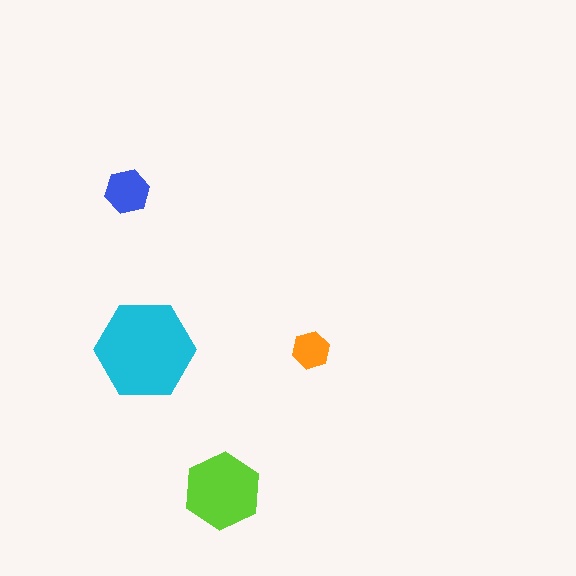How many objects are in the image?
There are 4 objects in the image.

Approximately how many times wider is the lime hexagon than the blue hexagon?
About 1.5 times wider.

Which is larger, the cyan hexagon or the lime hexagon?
The cyan one.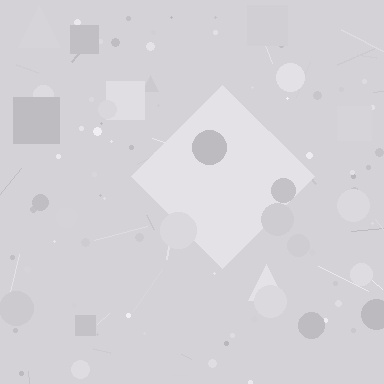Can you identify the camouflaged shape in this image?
The camouflaged shape is a diamond.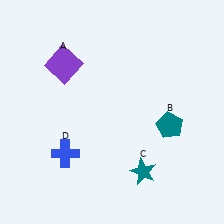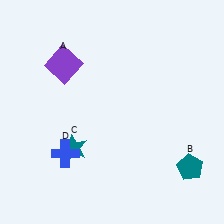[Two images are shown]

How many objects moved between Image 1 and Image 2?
2 objects moved between the two images.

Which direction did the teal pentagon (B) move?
The teal pentagon (B) moved down.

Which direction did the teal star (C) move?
The teal star (C) moved left.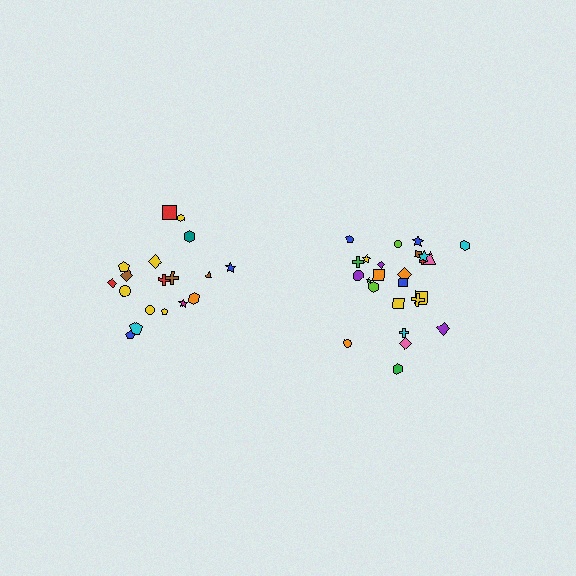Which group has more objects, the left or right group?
The right group.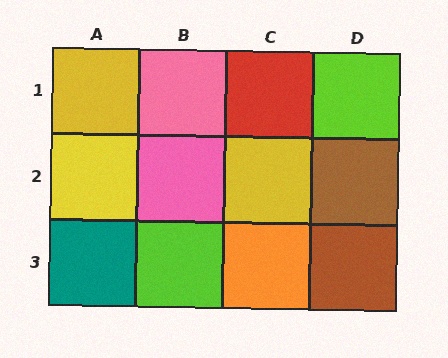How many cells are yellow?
3 cells are yellow.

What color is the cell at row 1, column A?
Yellow.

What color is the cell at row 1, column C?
Red.